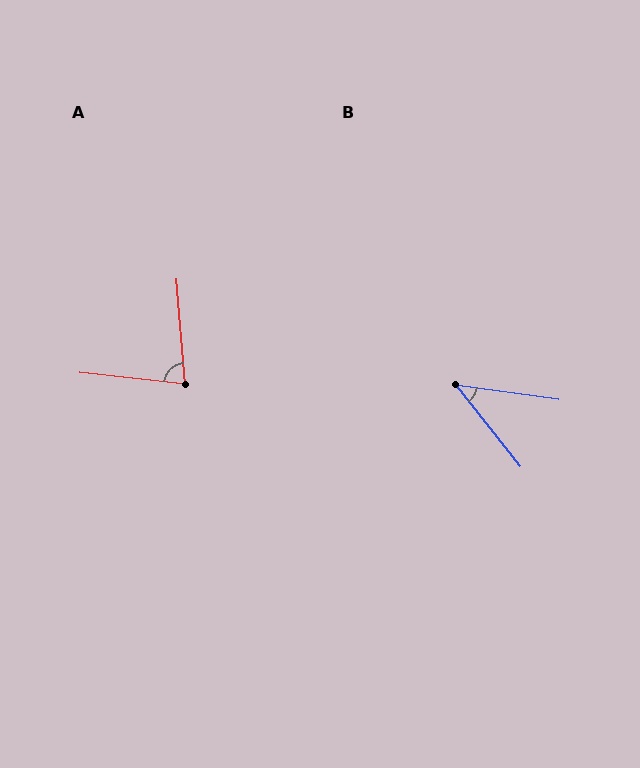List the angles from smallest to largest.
B (43°), A (79°).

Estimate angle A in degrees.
Approximately 79 degrees.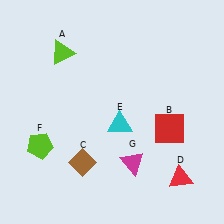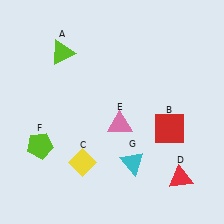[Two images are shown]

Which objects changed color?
C changed from brown to yellow. E changed from cyan to pink. G changed from magenta to cyan.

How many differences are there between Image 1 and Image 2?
There are 3 differences between the two images.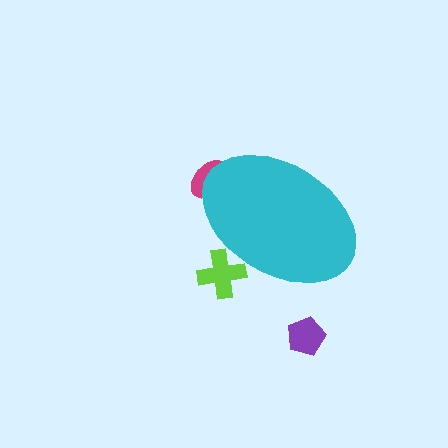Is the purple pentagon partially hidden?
No, the purple pentagon is fully visible.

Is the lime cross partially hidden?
Yes, the lime cross is partially hidden behind the cyan ellipse.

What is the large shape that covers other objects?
A cyan ellipse.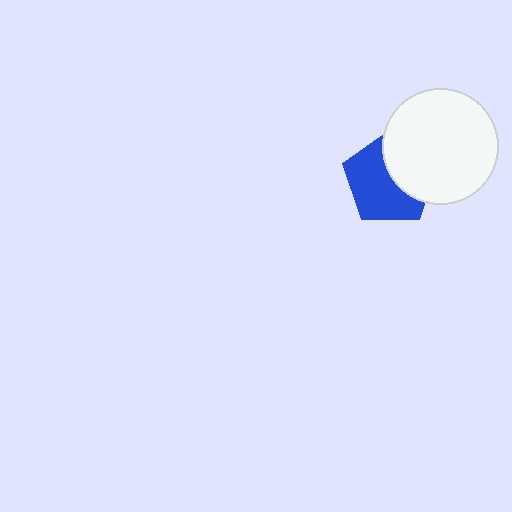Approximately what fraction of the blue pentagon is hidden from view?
Roughly 41% of the blue pentagon is hidden behind the white circle.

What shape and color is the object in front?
The object in front is a white circle.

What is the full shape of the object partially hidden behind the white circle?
The partially hidden object is a blue pentagon.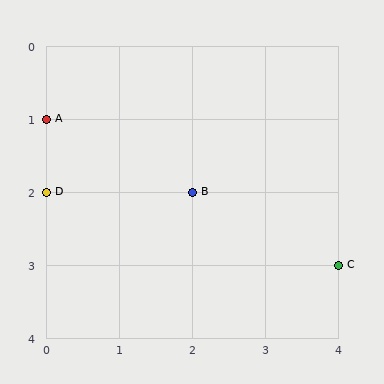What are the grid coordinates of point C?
Point C is at grid coordinates (4, 3).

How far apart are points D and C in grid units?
Points D and C are 4 columns and 1 row apart (about 4.1 grid units diagonally).